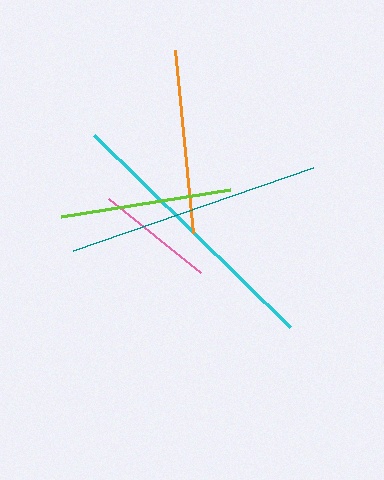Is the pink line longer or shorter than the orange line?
The orange line is longer than the pink line.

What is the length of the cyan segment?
The cyan segment is approximately 274 pixels long.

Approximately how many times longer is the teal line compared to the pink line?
The teal line is approximately 2.2 times the length of the pink line.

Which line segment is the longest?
The cyan line is the longest at approximately 274 pixels.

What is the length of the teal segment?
The teal segment is approximately 253 pixels long.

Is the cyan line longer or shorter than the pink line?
The cyan line is longer than the pink line.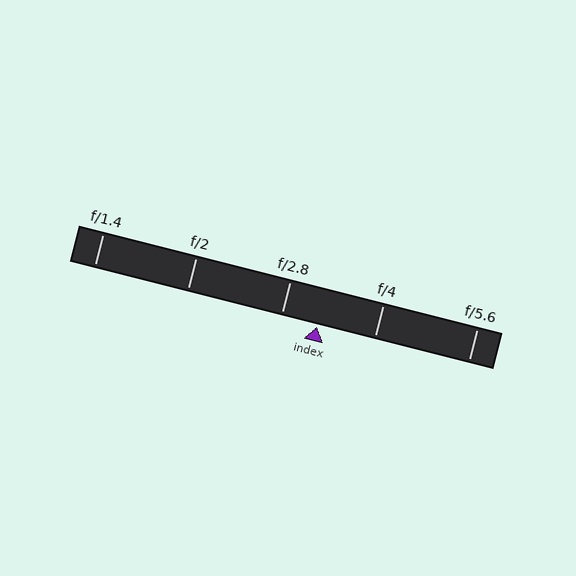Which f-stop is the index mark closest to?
The index mark is closest to f/2.8.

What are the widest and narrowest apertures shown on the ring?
The widest aperture shown is f/1.4 and the narrowest is f/5.6.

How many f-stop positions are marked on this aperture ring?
There are 5 f-stop positions marked.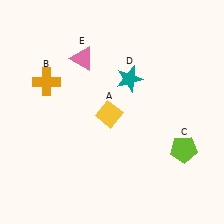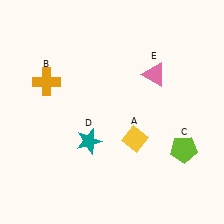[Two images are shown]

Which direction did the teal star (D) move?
The teal star (D) moved down.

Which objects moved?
The objects that moved are: the yellow diamond (A), the teal star (D), the pink triangle (E).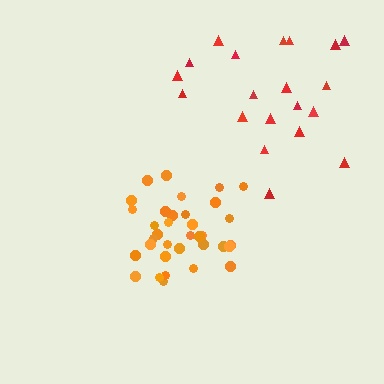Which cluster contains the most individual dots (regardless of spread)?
Orange (35).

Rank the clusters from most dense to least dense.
orange, red.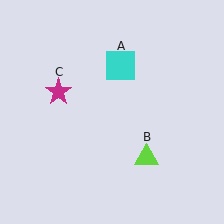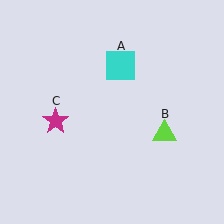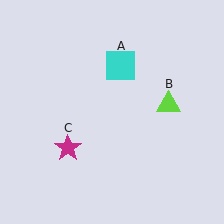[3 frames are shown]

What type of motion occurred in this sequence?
The lime triangle (object B), magenta star (object C) rotated counterclockwise around the center of the scene.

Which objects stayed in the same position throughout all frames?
Cyan square (object A) remained stationary.